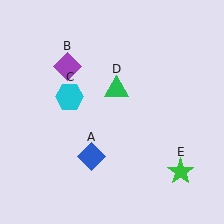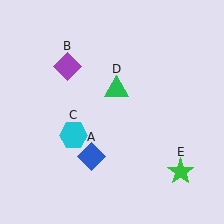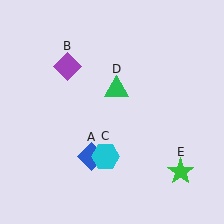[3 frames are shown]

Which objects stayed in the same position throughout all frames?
Blue diamond (object A) and purple diamond (object B) and green triangle (object D) and green star (object E) remained stationary.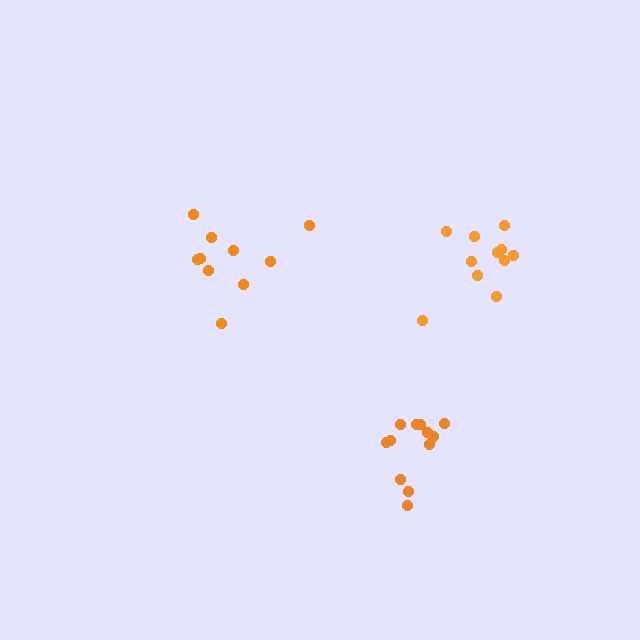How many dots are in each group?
Group 1: 11 dots, Group 2: 10 dots, Group 3: 12 dots (33 total).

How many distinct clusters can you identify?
There are 3 distinct clusters.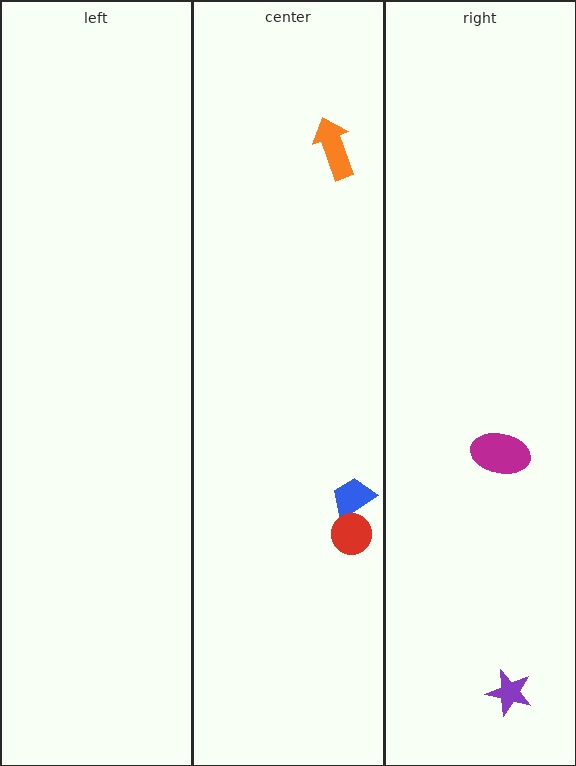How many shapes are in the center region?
3.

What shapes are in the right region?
The purple star, the magenta ellipse.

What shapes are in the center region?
The blue trapezoid, the orange arrow, the red circle.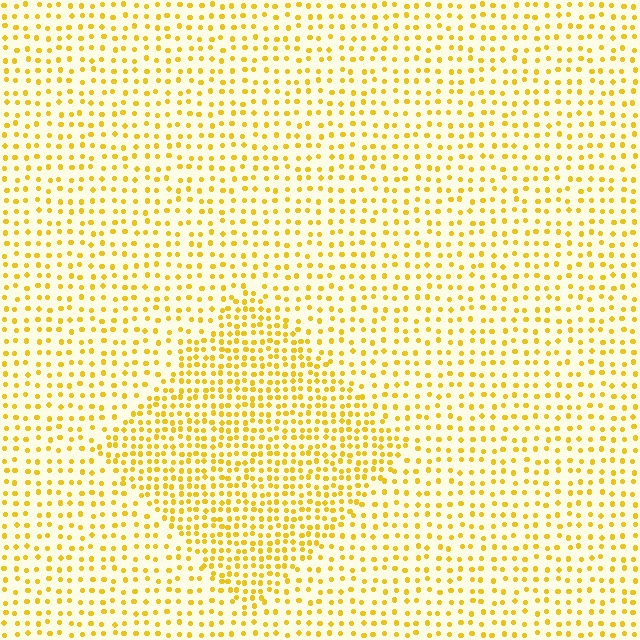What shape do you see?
I see a diamond.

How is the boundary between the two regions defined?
The boundary is defined by a change in element density (approximately 1.8x ratio). All elements are the same color, size, and shape.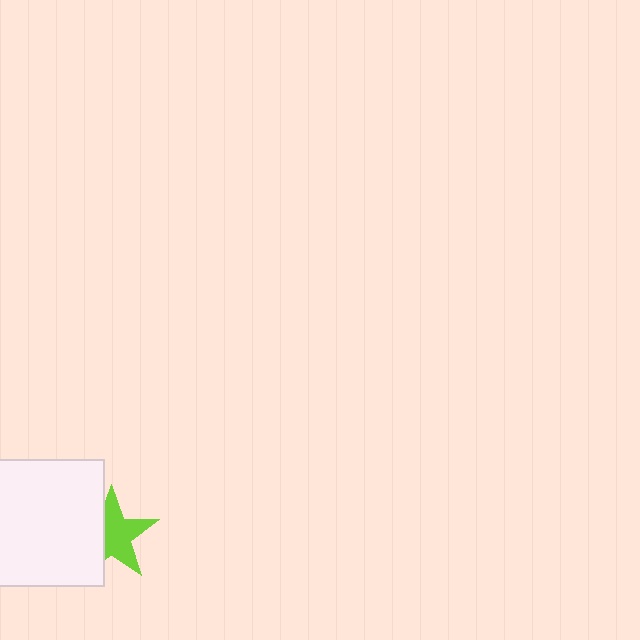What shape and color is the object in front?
The object in front is a white square.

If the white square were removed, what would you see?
You would see the complete lime star.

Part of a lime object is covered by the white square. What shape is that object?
It is a star.